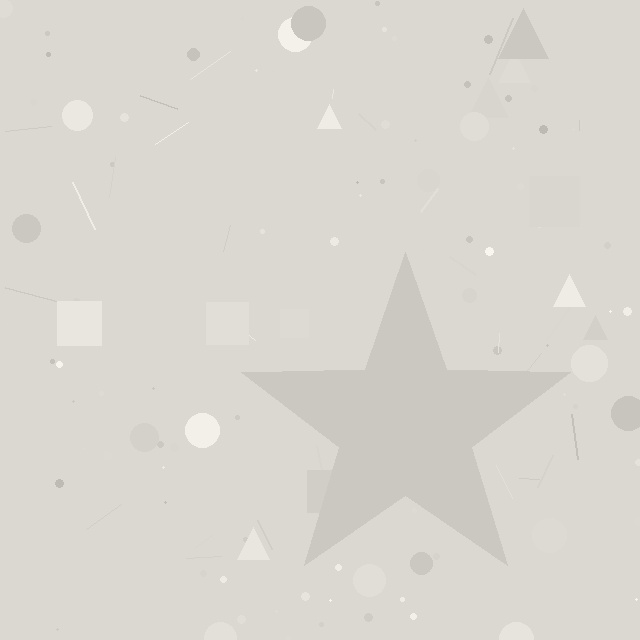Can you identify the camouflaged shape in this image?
The camouflaged shape is a star.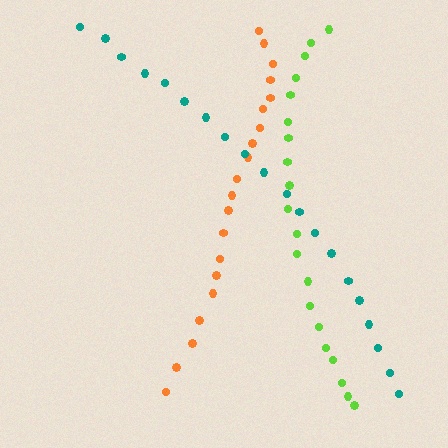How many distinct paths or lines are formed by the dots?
There are 3 distinct paths.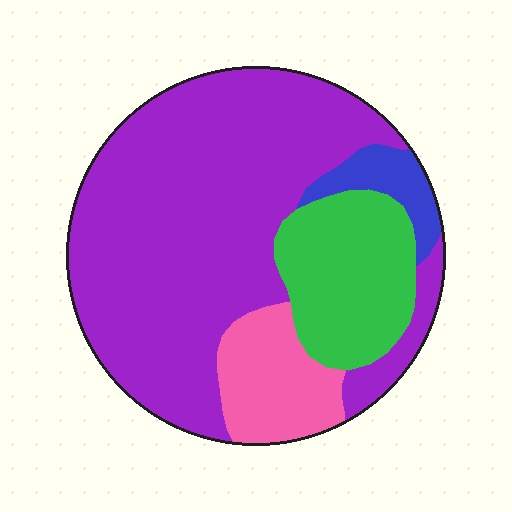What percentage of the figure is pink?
Pink takes up less than a quarter of the figure.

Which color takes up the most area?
Purple, at roughly 65%.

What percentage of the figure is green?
Green takes up about one sixth (1/6) of the figure.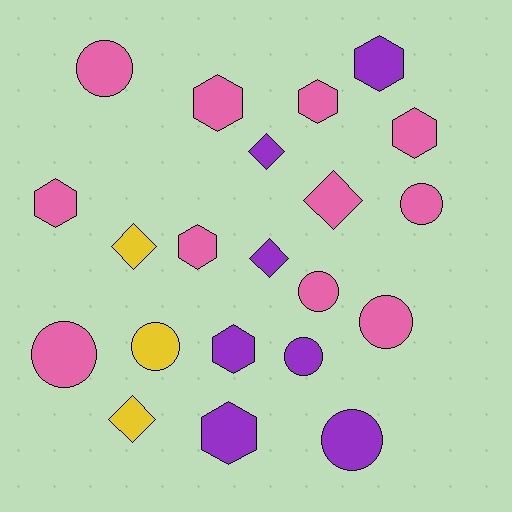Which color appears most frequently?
Pink, with 11 objects.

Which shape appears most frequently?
Circle, with 8 objects.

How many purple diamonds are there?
There are 2 purple diamonds.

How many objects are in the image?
There are 21 objects.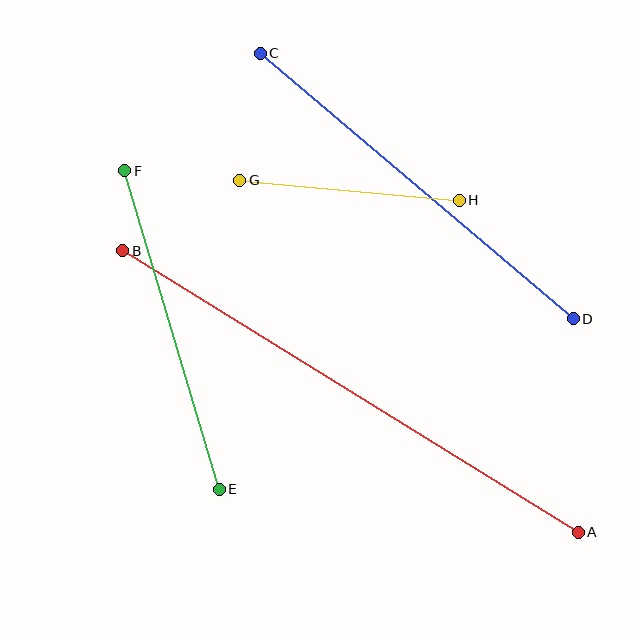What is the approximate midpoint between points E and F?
The midpoint is at approximately (172, 330) pixels.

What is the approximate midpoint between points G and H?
The midpoint is at approximately (349, 190) pixels.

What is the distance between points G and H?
The distance is approximately 220 pixels.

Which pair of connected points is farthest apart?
Points A and B are farthest apart.